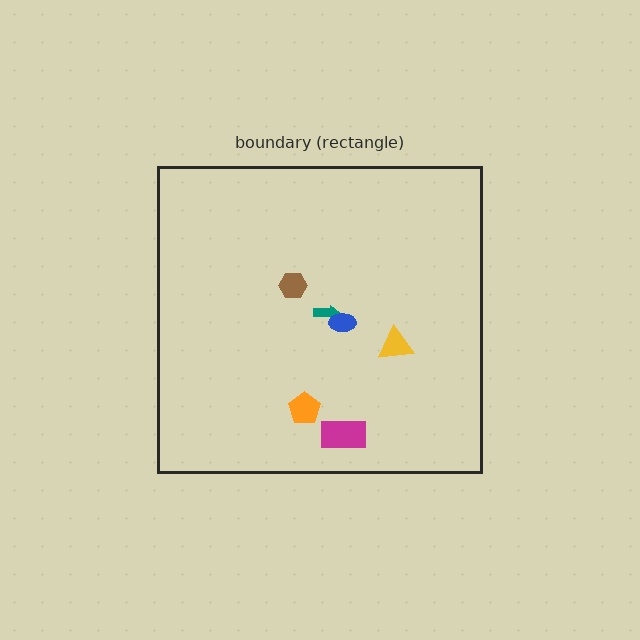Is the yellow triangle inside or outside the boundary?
Inside.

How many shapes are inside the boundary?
6 inside, 0 outside.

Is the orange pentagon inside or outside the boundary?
Inside.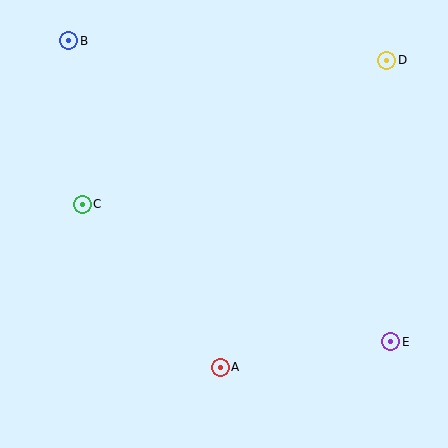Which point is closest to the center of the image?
Point C at (82, 204) is closest to the center.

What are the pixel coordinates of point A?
Point A is at (220, 367).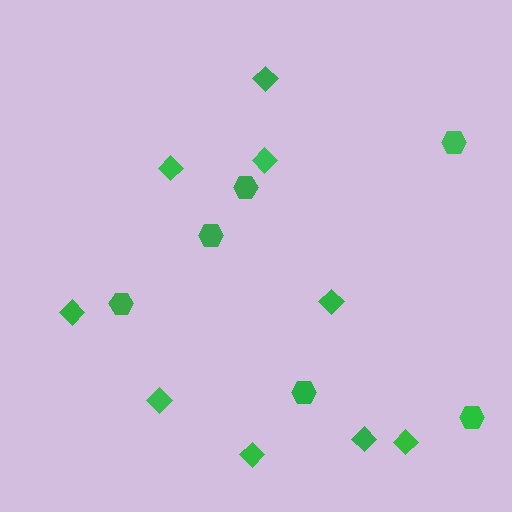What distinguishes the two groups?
There are 2 groups: one group of hexagons (6) and one group of diamonds (9).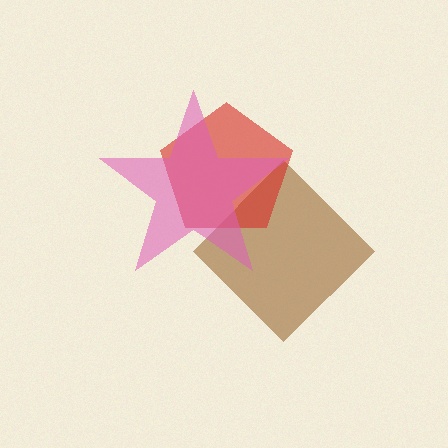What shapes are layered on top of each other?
The layered shapes are: a brown diamond, a red pentagon, a pink star.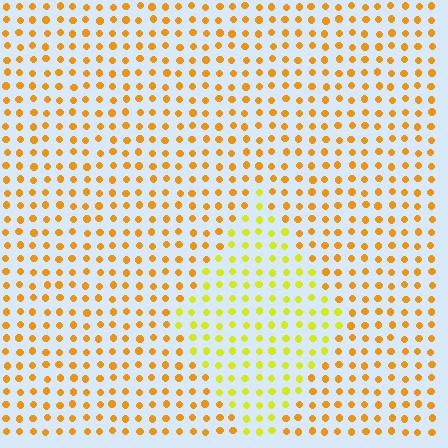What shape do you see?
I see a diamond.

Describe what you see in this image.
The image is filled with small orange elements in a uniform arrangement. A diamond-shaped region is visible where the elements are tinted to a slightly different hue, forming a subtle color boundary.